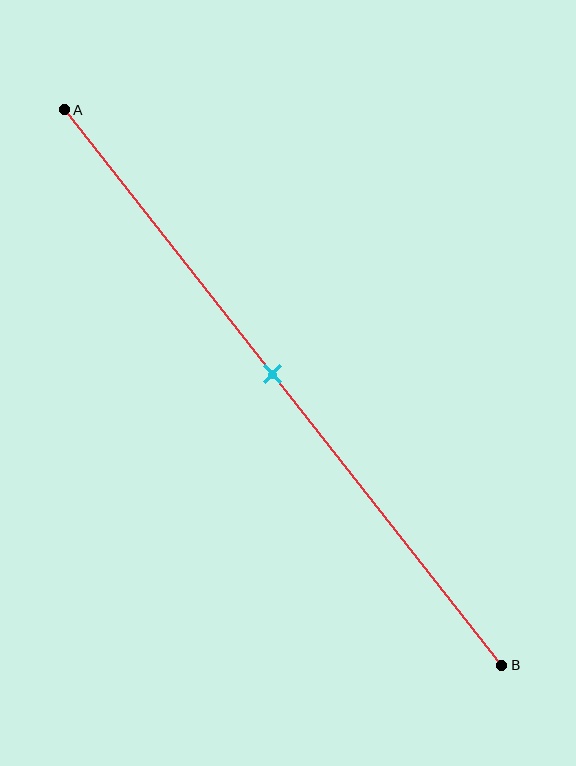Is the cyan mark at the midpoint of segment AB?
Yes, the mark is approximately at the midpoint.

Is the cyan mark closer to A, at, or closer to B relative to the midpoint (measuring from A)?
The cyan mark is approximately at the midpoint of segment AB.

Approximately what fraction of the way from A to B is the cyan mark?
The cyan mark is approximately 50% of the way from A to B.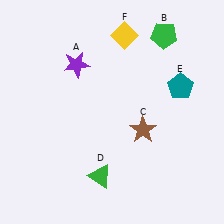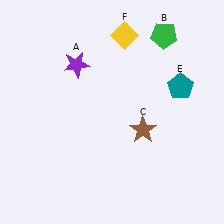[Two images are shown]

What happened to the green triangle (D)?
The green triangle (D) was removed in Image 2. It was in the bottom-left area of Image 1.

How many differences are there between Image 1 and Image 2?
There is 1 difference between the two images.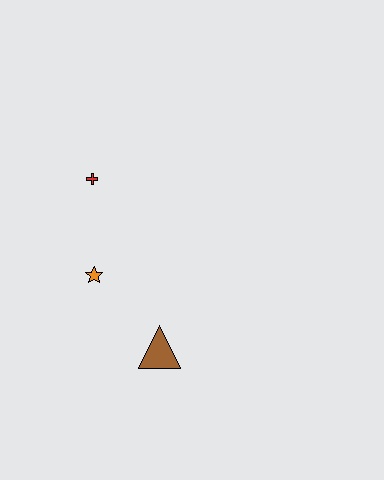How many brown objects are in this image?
There is 1 brown object.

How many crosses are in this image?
There is 1 cross.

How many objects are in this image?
There are 3 objects.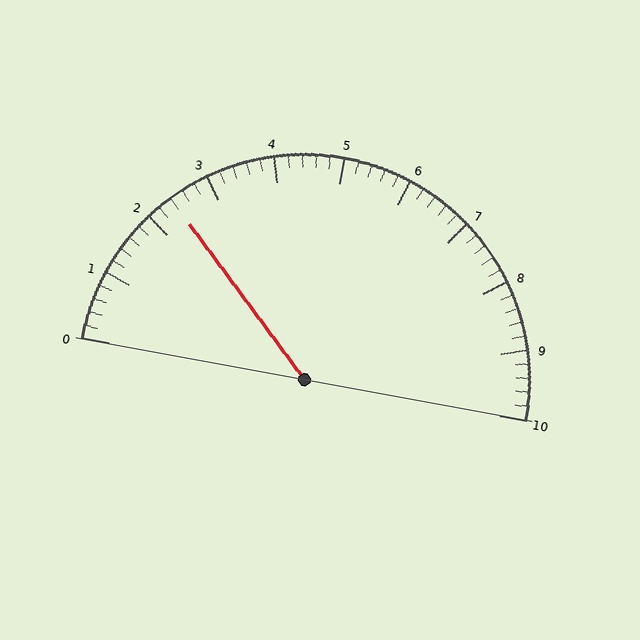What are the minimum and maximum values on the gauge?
The gauge ranges from 0 to 10.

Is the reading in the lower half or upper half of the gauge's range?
The reading is in the lower half of the range (0 to 10).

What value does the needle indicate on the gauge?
The needle indicates approximately 2.4.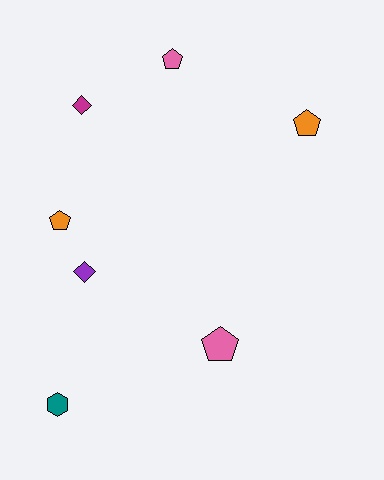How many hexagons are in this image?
There is 1 hexagon.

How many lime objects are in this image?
There are no lime objects.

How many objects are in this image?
There are 7 objects.